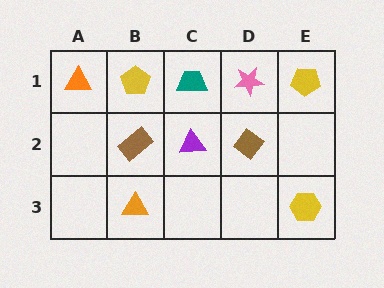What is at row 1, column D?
A pink star.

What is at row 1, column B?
A yellow pentagon.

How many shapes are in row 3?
2 shapes.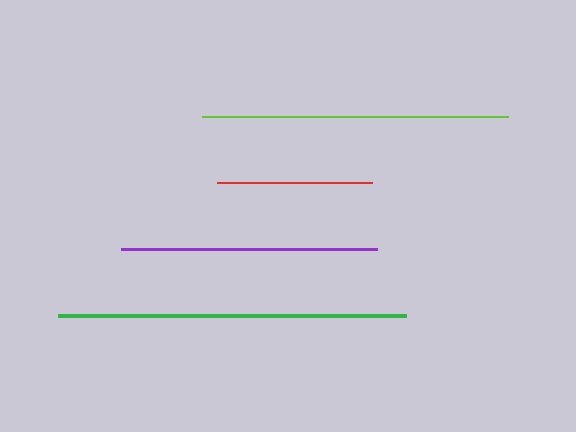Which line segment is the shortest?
The red line is the shortest at approximately 156 pixels.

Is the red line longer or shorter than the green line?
The green line is longer than the red line.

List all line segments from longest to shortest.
From longest to shortest: green, lime, purple, red.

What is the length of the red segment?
The red segment is approximately 156 pixels long.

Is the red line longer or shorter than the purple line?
The purple line is longer than the red line.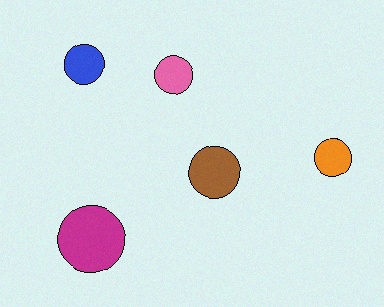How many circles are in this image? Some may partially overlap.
There are 5 circles.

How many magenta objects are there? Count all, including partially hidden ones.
There is 1 magenta object.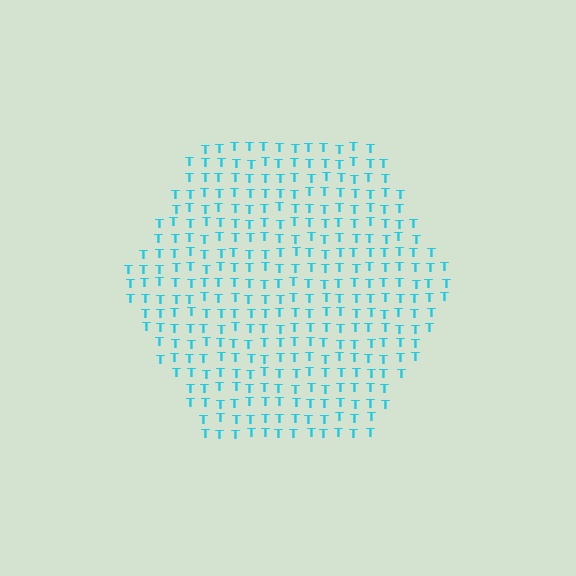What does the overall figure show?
The overall figure shows a hexagon.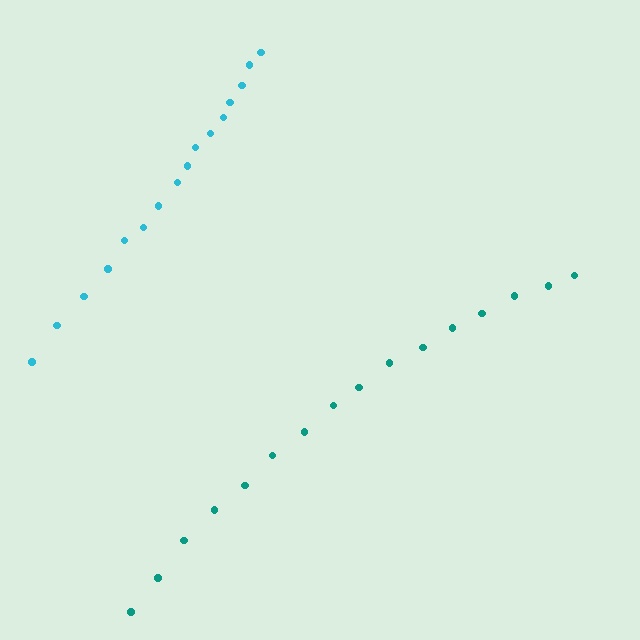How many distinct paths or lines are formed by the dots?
There are 2 distinct paths.